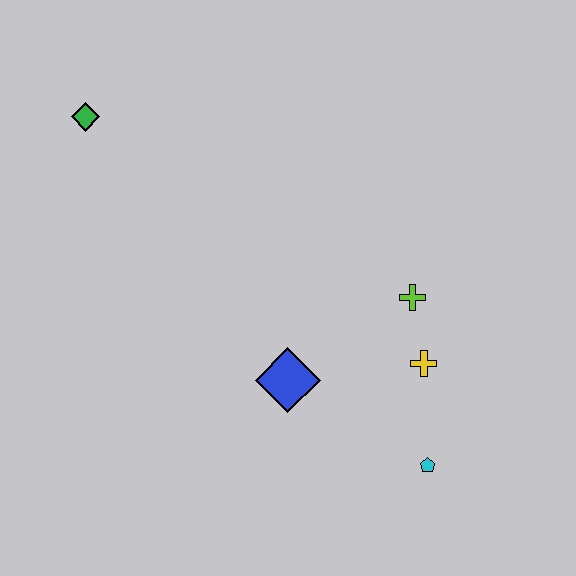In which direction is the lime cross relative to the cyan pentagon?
The lime cross is above the cyan pentagon.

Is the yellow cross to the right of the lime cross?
Yes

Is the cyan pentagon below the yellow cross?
Yes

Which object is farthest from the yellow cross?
The green diamond is farthest from the yellow cross.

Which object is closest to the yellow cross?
The lime cross is closest to the yellow cross.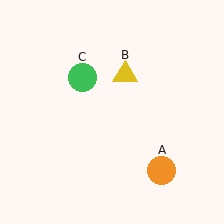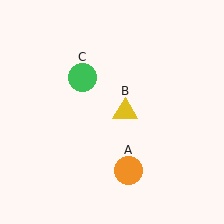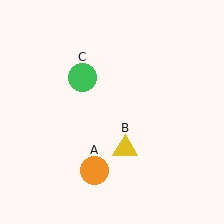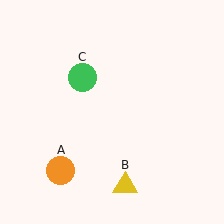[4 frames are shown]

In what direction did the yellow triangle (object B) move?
The yellow triangle (object B) moved down.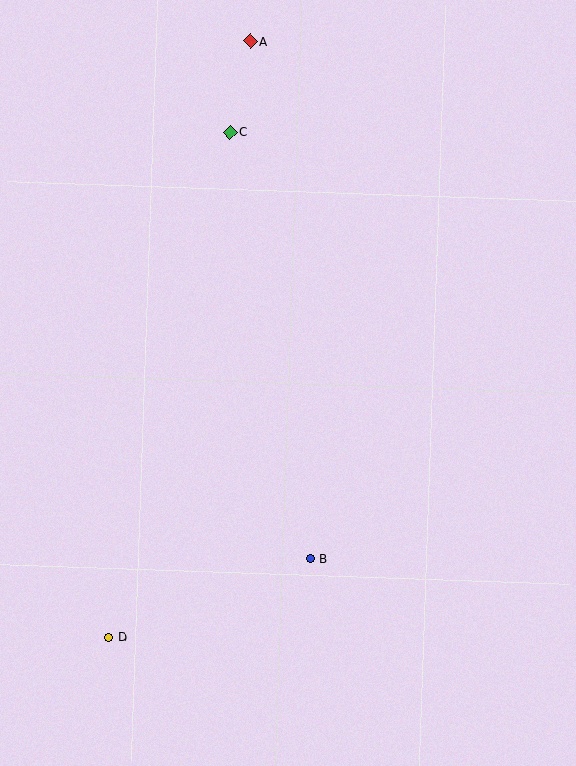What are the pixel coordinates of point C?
Point C is at (230, 132).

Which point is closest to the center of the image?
Point B at (310, 559) is closest to the center.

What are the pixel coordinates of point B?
Point B is at (310, 559).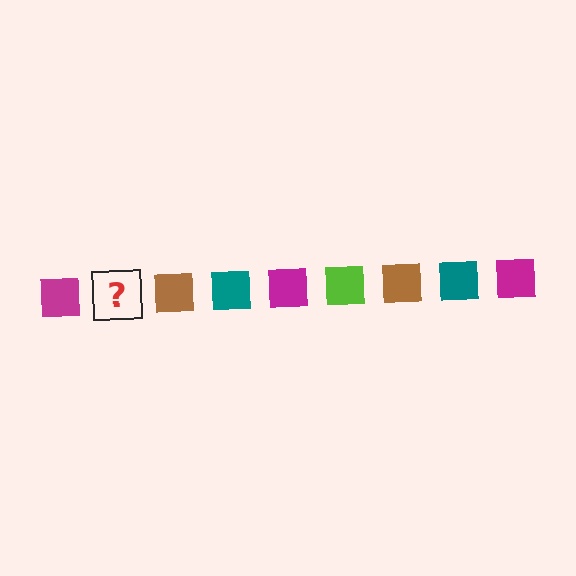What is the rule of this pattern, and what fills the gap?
The rule is that the pattern cycles through magenta, lime, brown, teal squares. The gap should be filled with a lime square.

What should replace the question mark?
The question mark should be replaced with a lime square.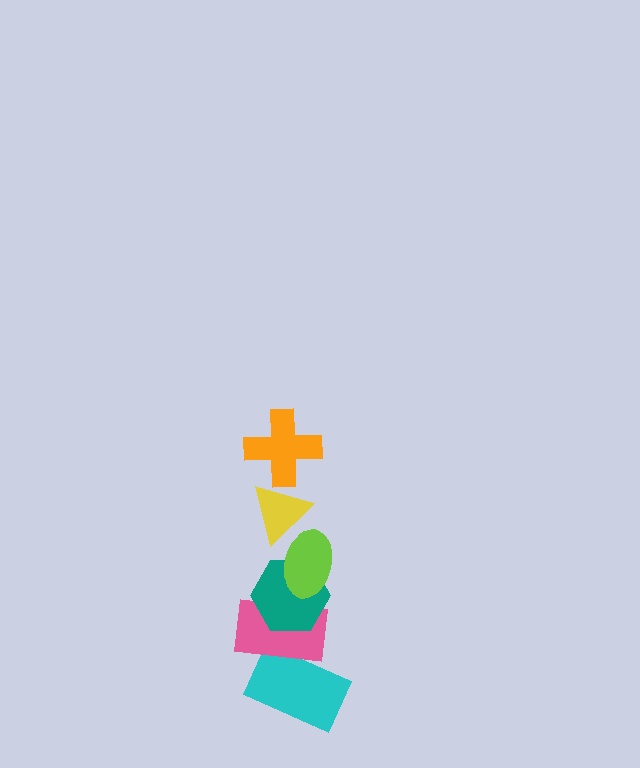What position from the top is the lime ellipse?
The lime ellipse is 3rd from the top.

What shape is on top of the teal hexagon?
The lime ellipse is on top of the teal hexagon.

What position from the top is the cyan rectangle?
The cyan rectangle is 6th from the top.